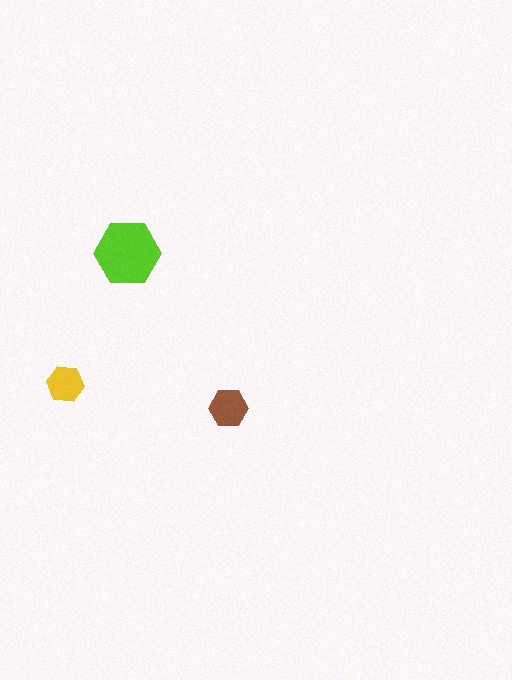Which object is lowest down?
The brown hexagon is bottommost.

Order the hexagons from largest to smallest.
the lime one, the brown one, the yellow one.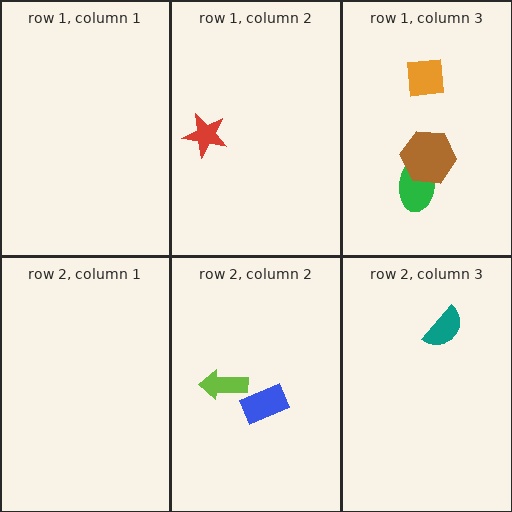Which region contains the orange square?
The row 1, column 3 region.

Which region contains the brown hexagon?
The row 1, column 3 region.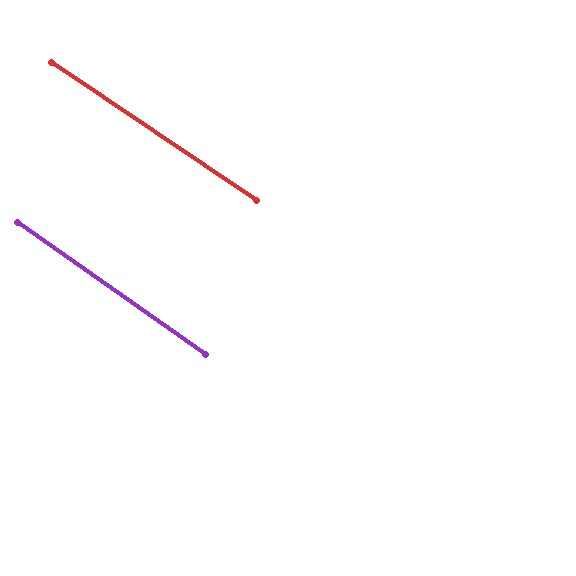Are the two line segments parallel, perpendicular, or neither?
Parallel — their directions differ by only 1.2°.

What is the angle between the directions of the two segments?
Approximately 1 degree.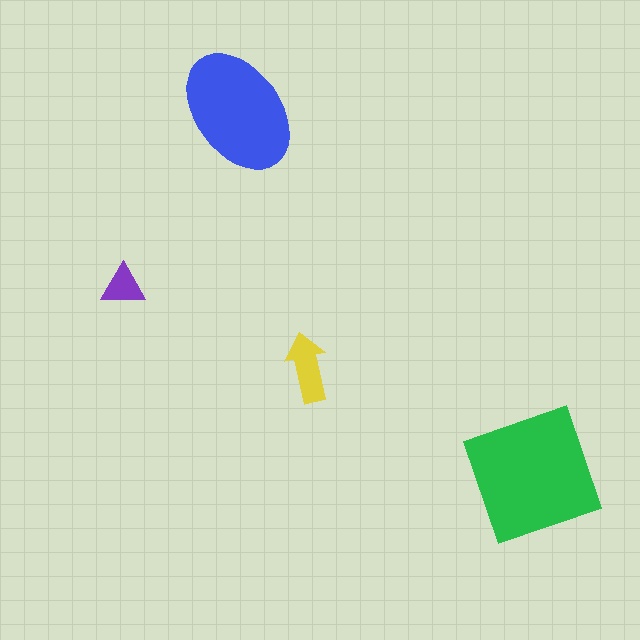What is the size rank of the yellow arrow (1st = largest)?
3rd.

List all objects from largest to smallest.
The green square, the blue ellipse, the yellow arrow, the purple triangle.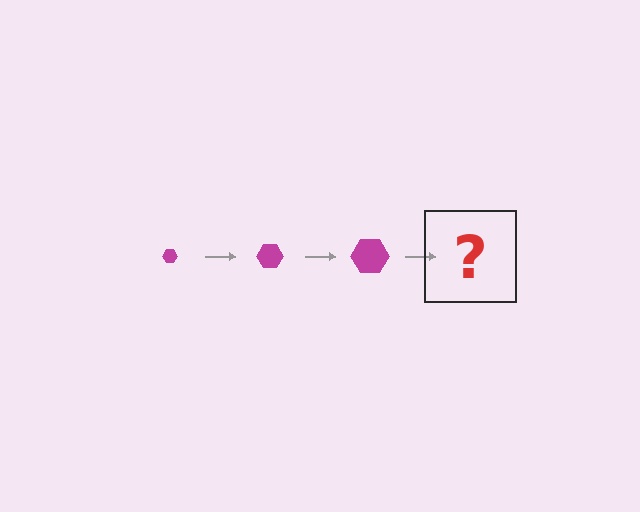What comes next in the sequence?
The next element should be a magenta hexagon, larger than the previous one.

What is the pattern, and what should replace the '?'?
The pattern is that the hexagon gets progressively larger each step. The '?' should be a magenta hexagon, larger than the previous one.